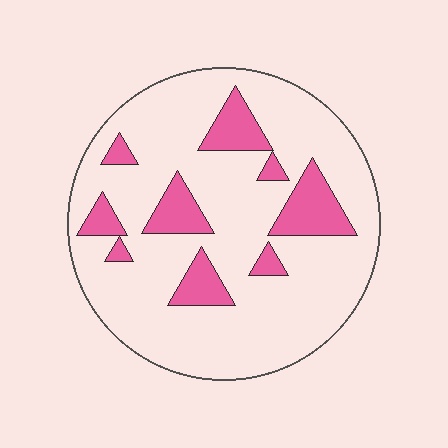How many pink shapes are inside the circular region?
9.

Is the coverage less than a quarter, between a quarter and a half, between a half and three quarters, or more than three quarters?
Less than a quarter.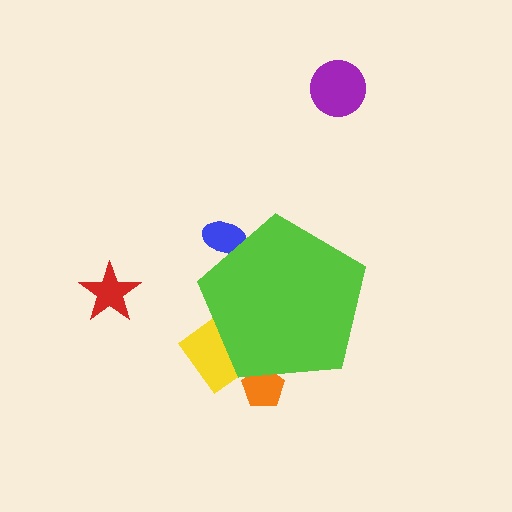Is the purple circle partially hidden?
No, the purple circle is fully visible.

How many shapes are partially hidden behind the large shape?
3 shapes are partially hidden.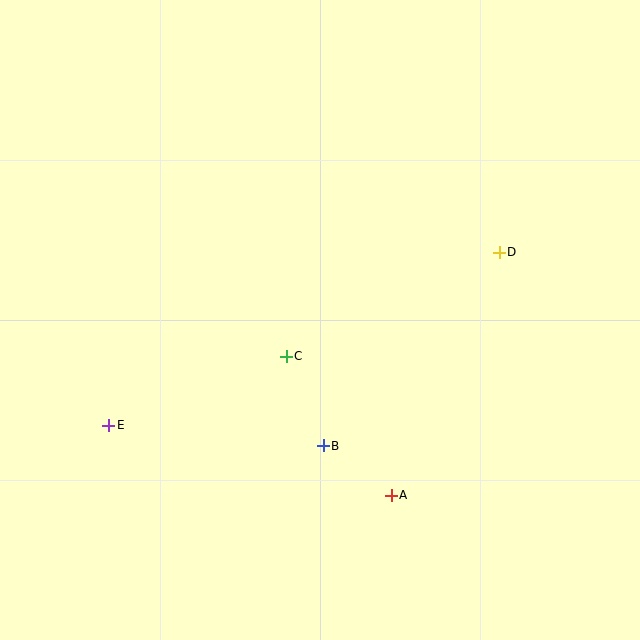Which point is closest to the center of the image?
Point C at (286, 356) is closest to the center.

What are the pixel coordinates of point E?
Point E is at (109, 425).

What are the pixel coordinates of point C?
Point C is at (286, 356).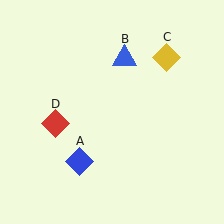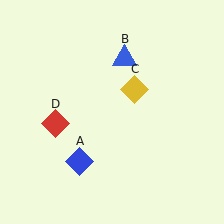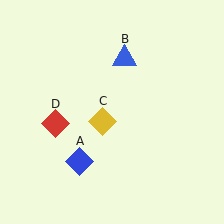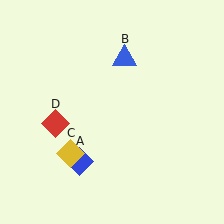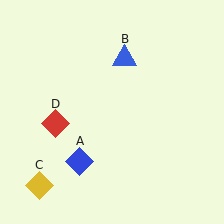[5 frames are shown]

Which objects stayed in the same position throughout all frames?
Blue diamond (object A) and blue triangle (object B) and red diamond (object D) remained stationary.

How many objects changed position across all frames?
1 object changed position: yellow diamond (object C).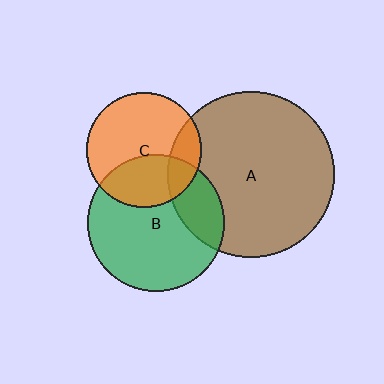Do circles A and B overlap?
Yes.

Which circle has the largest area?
Circle A (brown).